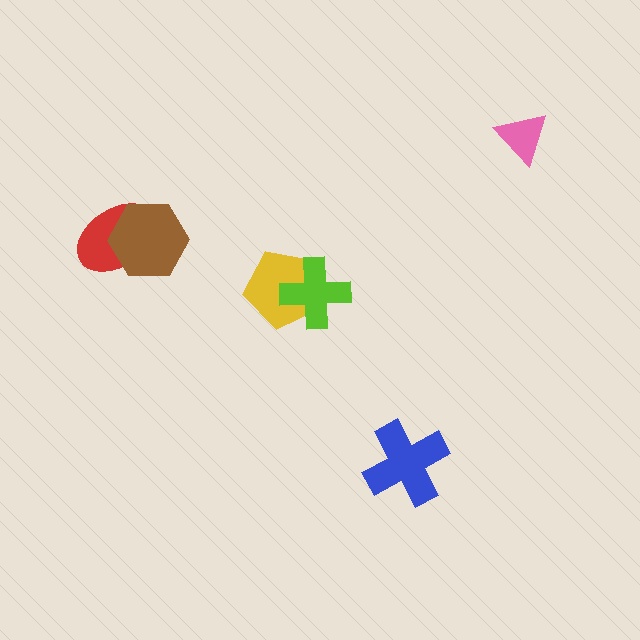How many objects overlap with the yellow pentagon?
1 object overlaps with the yellow pentagon.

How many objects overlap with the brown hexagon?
1 object overlaps with the brown hexagon.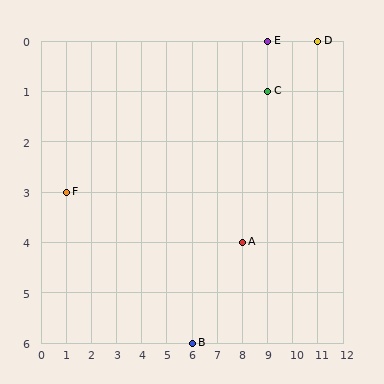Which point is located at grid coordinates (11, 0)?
Point D is at (11, 0).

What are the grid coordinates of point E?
Point E is at grid coordinates (9, 0).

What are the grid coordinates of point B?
Point B is at grid coordinates (6, 6).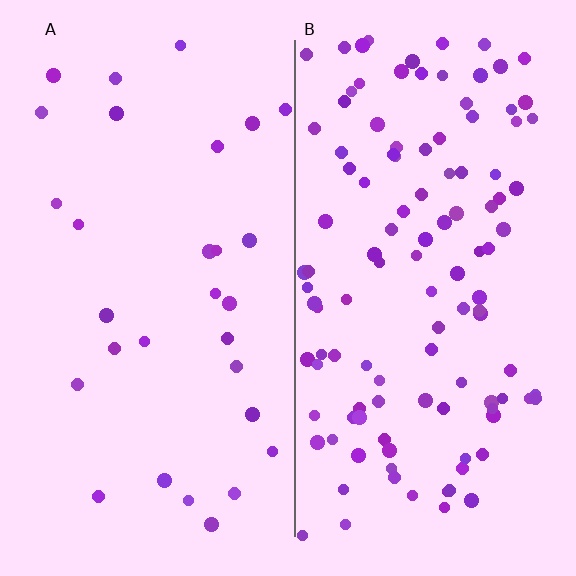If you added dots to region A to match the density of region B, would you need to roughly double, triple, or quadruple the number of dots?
Approximately quadruple.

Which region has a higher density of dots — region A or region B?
B (the right).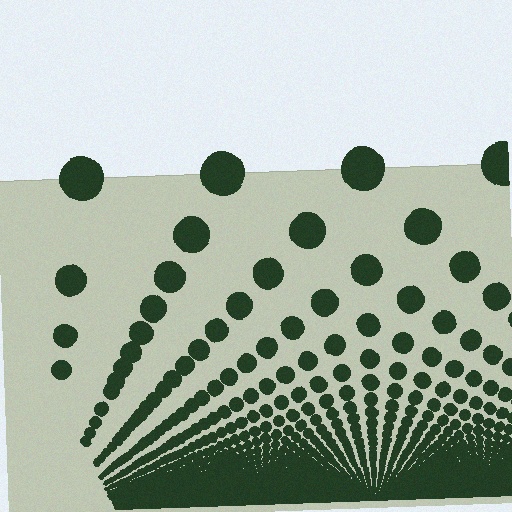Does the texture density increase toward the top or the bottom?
Density increases toward the bottom.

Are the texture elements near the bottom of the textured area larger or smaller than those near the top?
Smaller. The gradient is inverted — elements near the bottom are smaller and denser.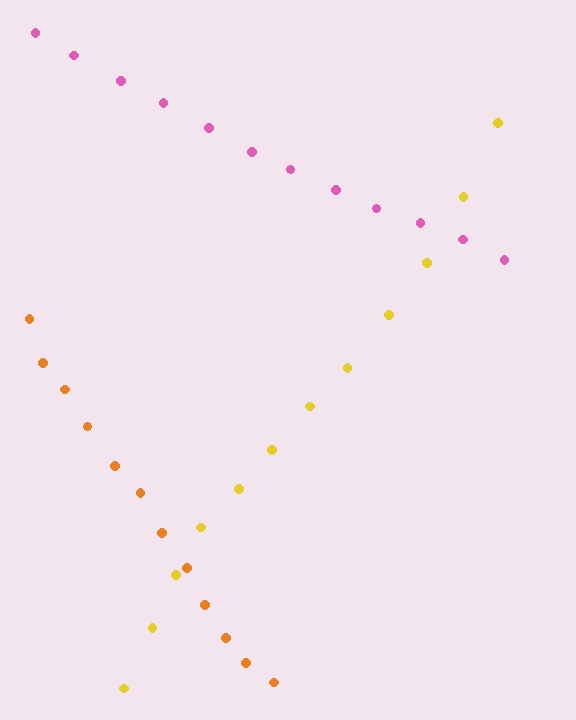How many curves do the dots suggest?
There are 3 distinct paths.